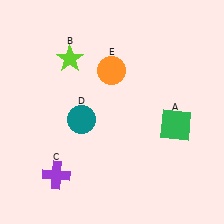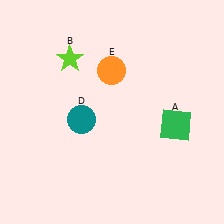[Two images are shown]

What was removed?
The purple cross (C) was removed in Image 2.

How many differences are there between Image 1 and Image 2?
There is 1 difference between the two images.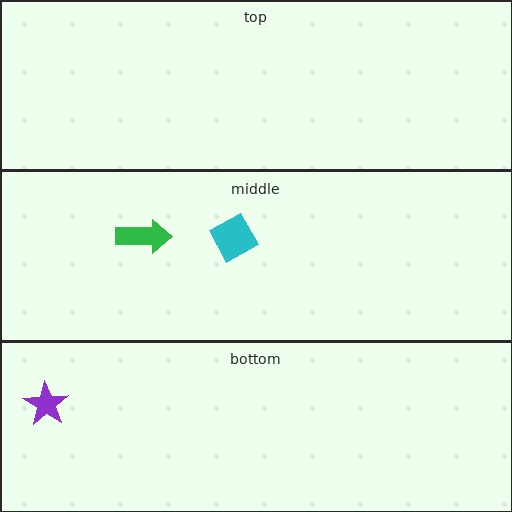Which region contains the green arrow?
The middle region.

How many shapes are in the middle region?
2.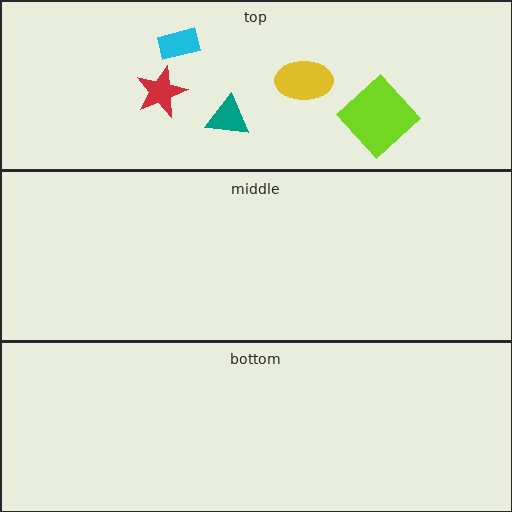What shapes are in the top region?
The teal triangle, the cyan rectangle, the lime diamond, the red star, the yellow ellipse.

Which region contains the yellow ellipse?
The top region.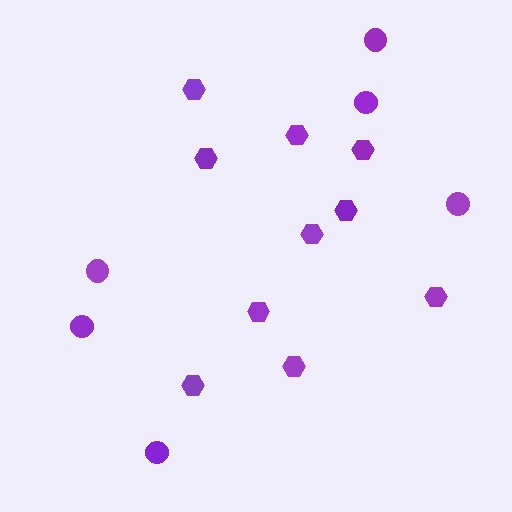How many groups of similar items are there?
There are 2 groups: one group of hexagons (10) and one group of circles (6).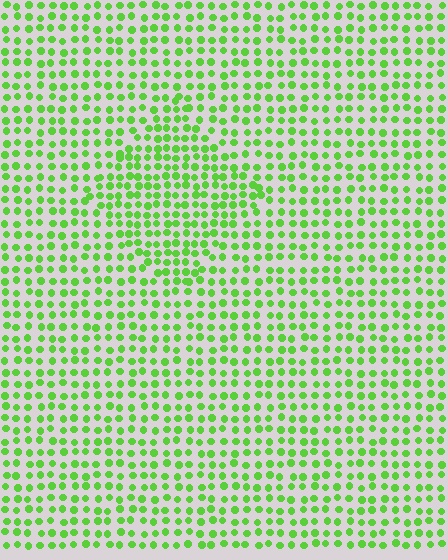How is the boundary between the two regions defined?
The boundary is defined by a change in element density (approximately 1.4x ratio). All elements are the same color, size, and shape.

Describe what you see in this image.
The image contains small lime elements arranged at two different densities. A diamond-shaped region is visible where the elements are more densely packed than the surrounding area.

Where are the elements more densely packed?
The elements are more densely packed inside the diamond boundary.